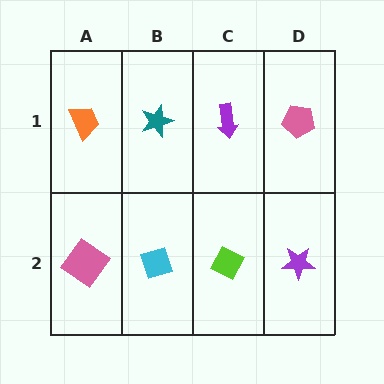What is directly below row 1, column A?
A pink diamond.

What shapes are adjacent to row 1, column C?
A lime diamond (row 2, column C), a teal star (row 1, column B), a pink pentagon (row 1, column D).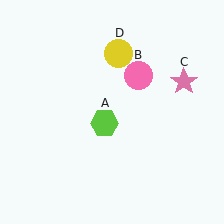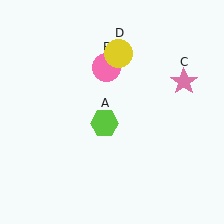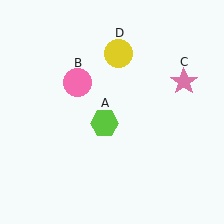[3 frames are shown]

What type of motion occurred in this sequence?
The pink circle (object B) rotated counterclockwise around the center of the scene.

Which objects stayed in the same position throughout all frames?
Lime hexagon (object A) and pink star (object C) and yellow circle (object D) remained stationary.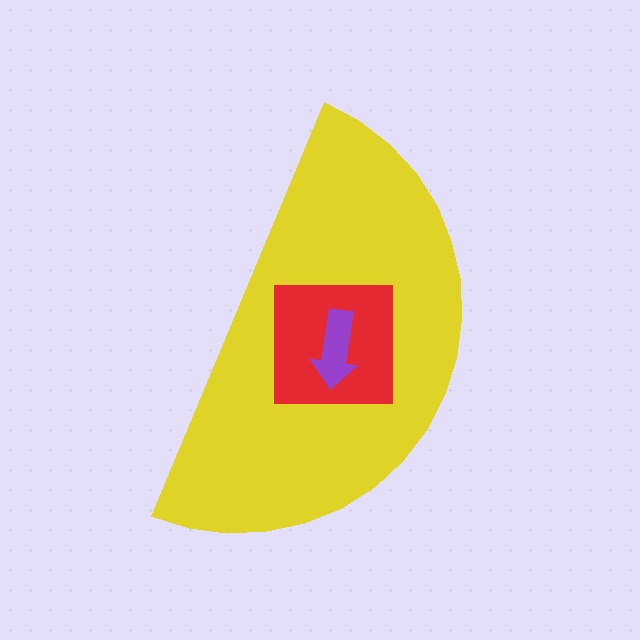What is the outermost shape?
The yellow semicircle.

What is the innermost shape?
The purple arrow.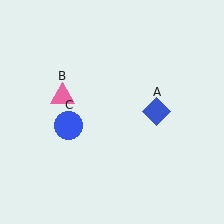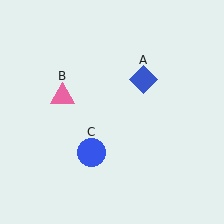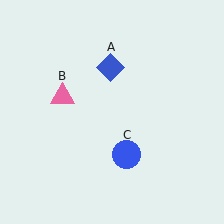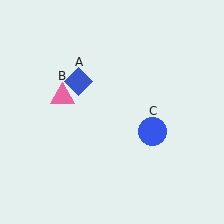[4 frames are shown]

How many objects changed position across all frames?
2 objects changed position: blue diamond (object A), blue circle (object C).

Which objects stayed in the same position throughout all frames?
Pink triangle (object B) remained stationary.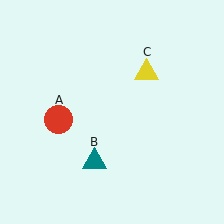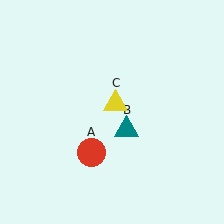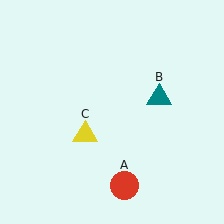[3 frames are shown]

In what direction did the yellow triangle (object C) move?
The yellow triangle (object C) moved down and to the left.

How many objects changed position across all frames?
3 objects changed position: red circle (object A), teal triangle (object B), yellow triangle (object C).